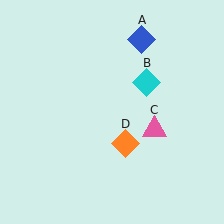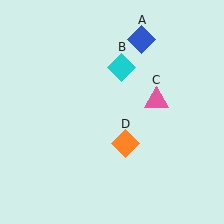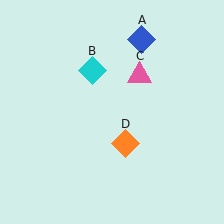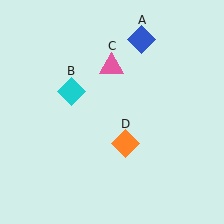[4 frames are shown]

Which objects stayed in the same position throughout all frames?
Blue diamond (object A) and orange diamond (object D) remained stationary.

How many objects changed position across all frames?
2 objects changed position: cyan diamond (object B), pink triangle (object C).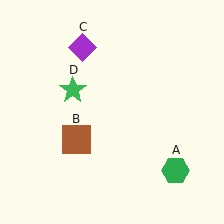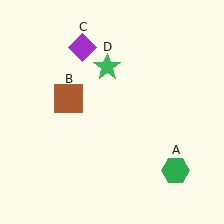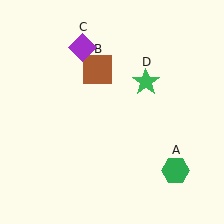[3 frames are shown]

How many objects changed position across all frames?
2 objects changed position: brown square (object B), green star (object D).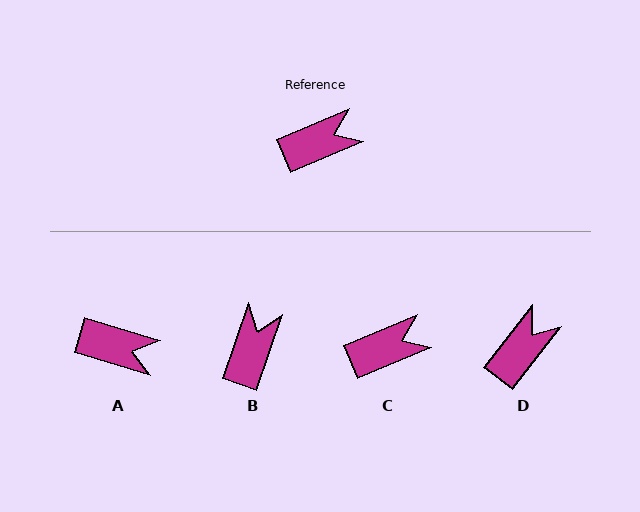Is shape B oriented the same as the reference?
No, it is off by about 48 degrees.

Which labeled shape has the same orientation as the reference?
C.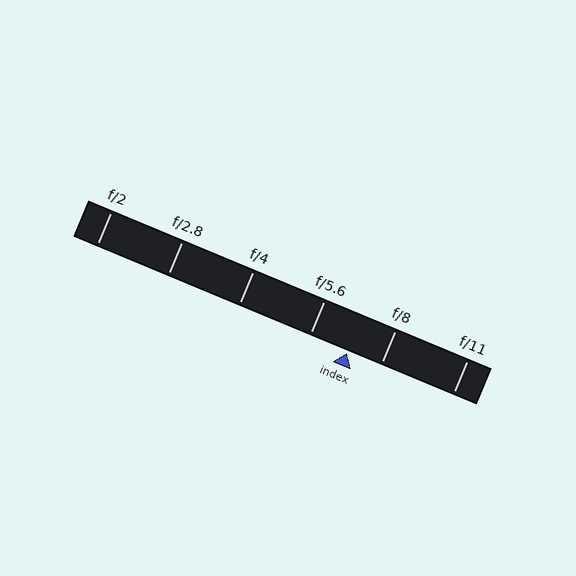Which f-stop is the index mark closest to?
The index mark is closest to f/8.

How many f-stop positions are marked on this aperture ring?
There are 6 f-stop positions marked.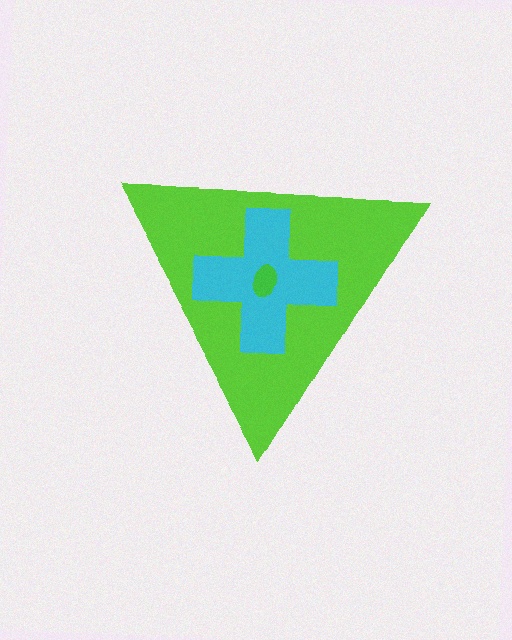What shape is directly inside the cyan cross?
The green ellipse.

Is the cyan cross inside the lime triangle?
Yes.